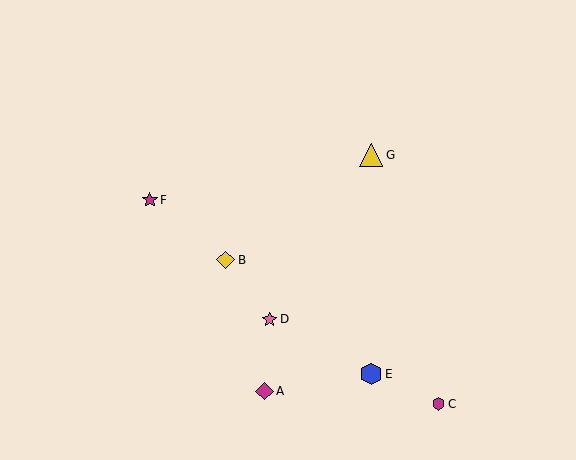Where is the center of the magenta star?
The center of the magenta star is at (150, 200).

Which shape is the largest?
The yellow triangle (labeled G) is the largest.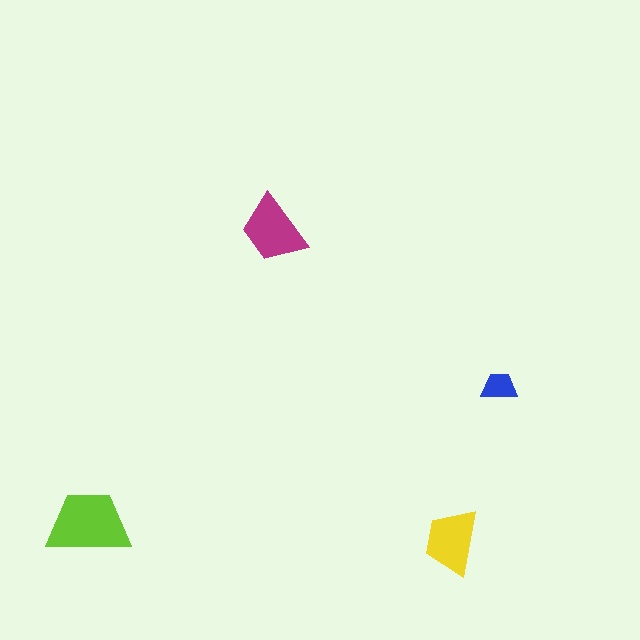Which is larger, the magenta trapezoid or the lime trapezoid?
The lime one.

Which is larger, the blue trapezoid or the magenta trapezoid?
The magenta one.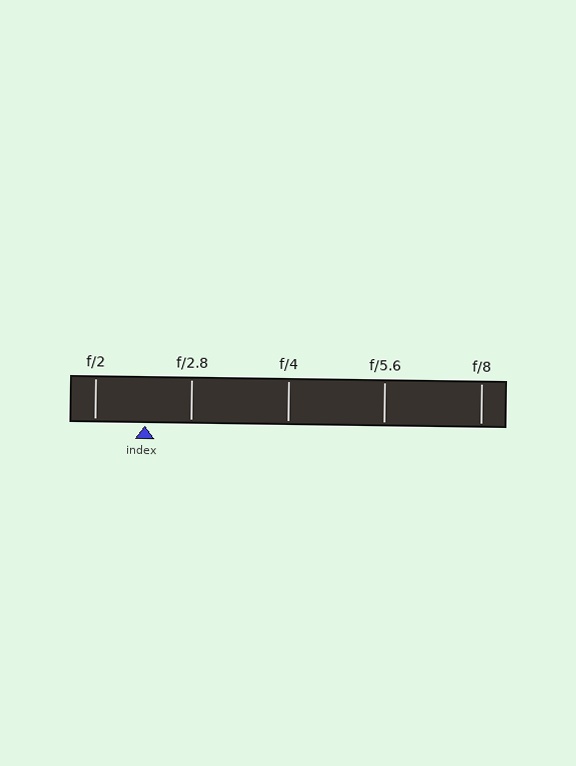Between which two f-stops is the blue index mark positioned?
The index mark is between f/2 and f/2.8.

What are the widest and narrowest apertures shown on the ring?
The widest aperture shown is f/2 and the narrowest is f/8.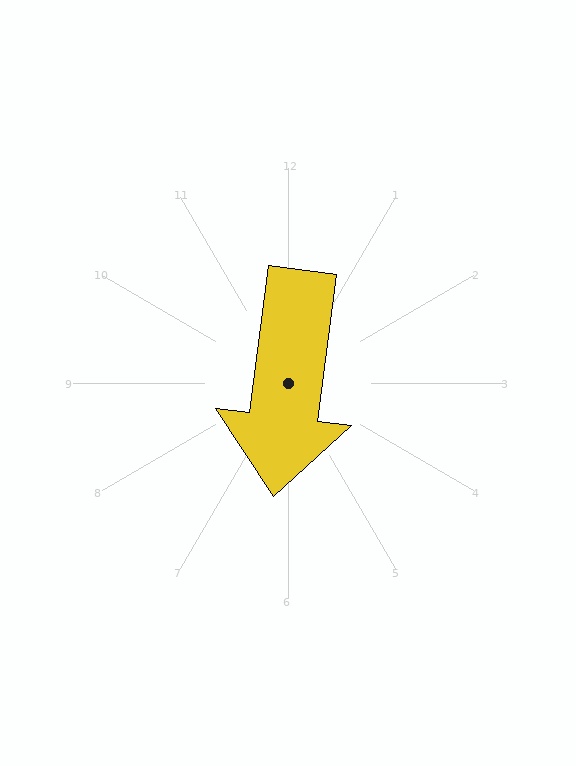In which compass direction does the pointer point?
South.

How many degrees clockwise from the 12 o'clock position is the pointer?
Approximately 187 degrees.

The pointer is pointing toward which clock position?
Roughly 6 o'clock.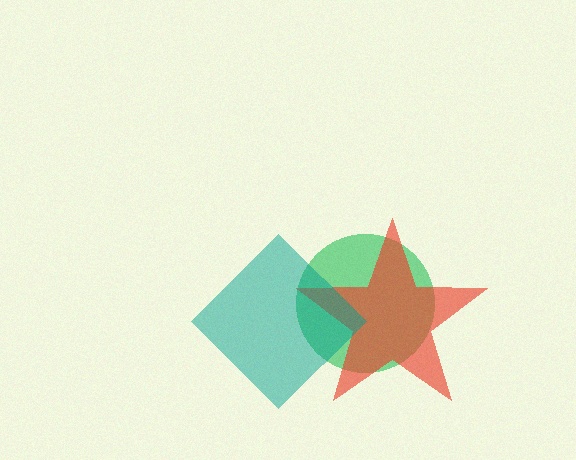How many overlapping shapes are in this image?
There are 3 overlapping shapes in the image.